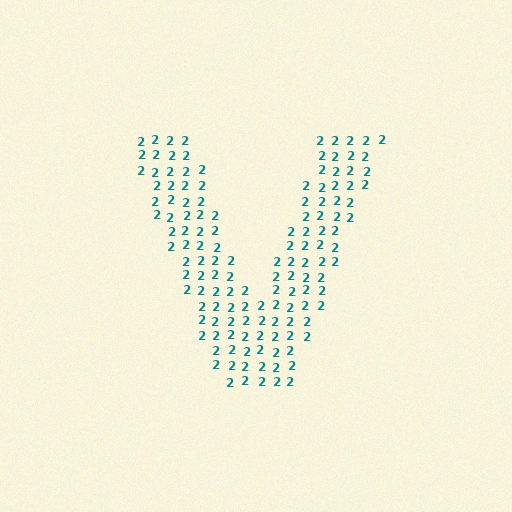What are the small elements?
The small elements are digit 2's.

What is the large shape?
The large shape is the letter V.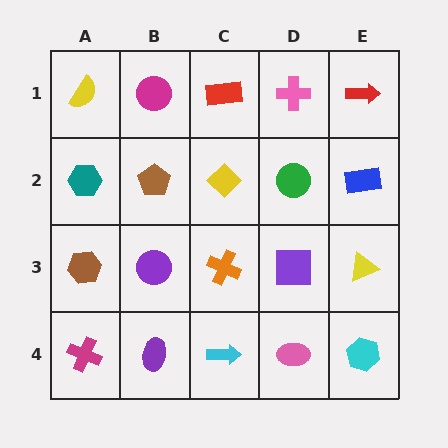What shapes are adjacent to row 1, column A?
A teal hexagon (row 2, column A), a magenta circle (row 1, column B).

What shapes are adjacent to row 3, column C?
A yellow diamond (row 2, column C), a cyan arrow (row 4, column C), a purple circle (row 3, column B), a purple square (row 3, column D).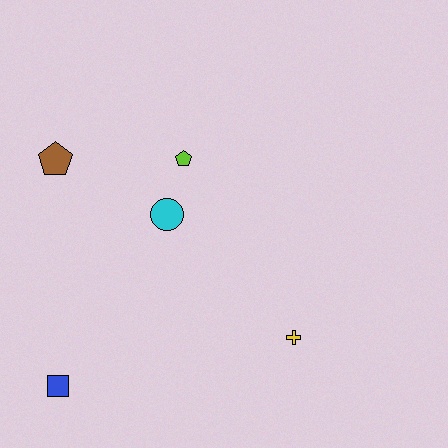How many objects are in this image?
There are 5 objects.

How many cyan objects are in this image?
There is 1 cyan object.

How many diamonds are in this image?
There are no diamonds.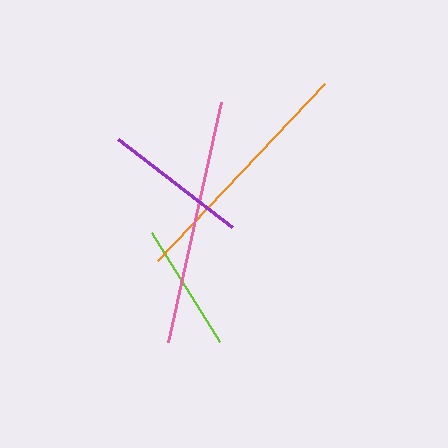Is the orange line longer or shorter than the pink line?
The pink line is longer than the orange line.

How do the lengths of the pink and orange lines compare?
The pink and orange lines are approximately the same length.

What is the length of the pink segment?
The pink segment is approximately 247 pixels long.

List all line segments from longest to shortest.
From longest to shortest: pink, orange, purple, lime.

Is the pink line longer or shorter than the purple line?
The pink line is longer than the purple line.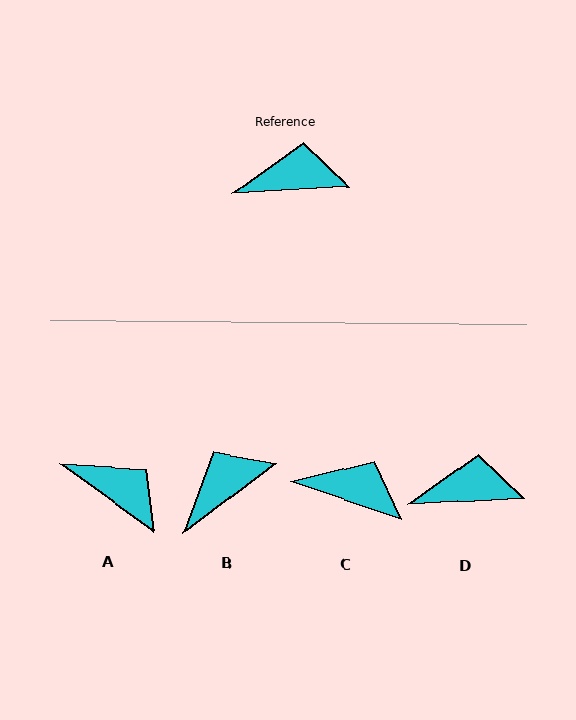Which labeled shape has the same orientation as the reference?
D.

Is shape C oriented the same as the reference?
No, it is off by about 22 degrees.